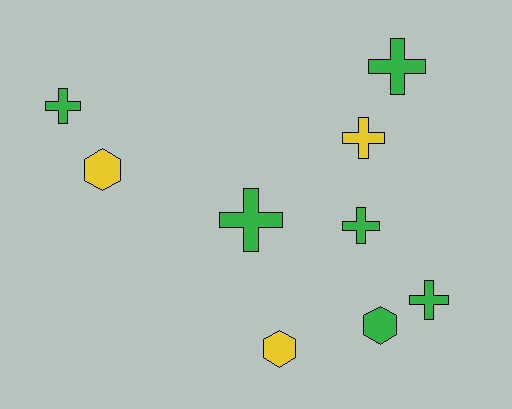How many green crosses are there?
There are 5 green crosses.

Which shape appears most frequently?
Cross, with 6 objects.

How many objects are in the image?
There are 9 objects.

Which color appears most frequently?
Green, with 6 objects.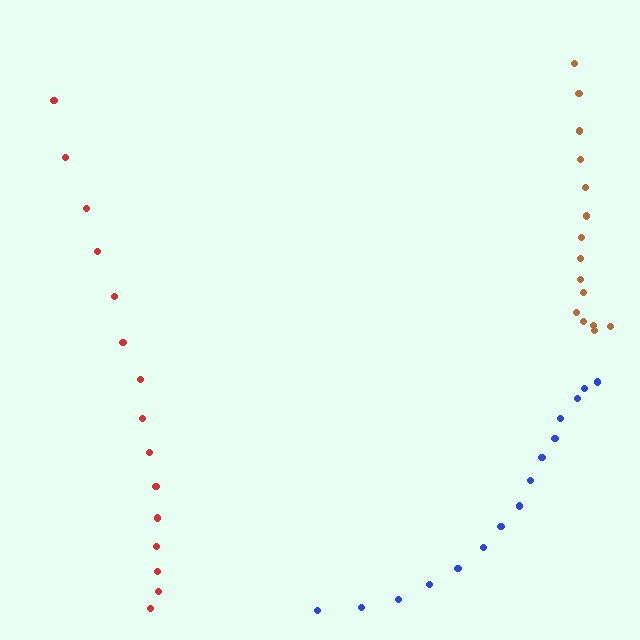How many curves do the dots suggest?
There are 3 distinct paths.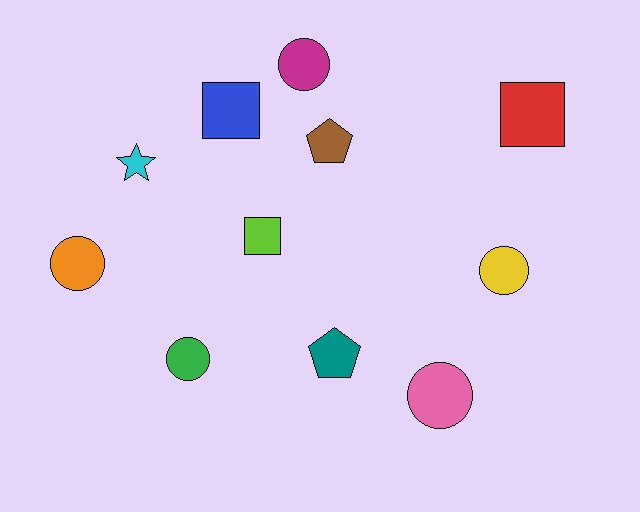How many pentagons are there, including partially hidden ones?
There are 2 pentagons.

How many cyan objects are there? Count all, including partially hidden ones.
There is 1 cyan object.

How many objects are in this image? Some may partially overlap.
There are 11 objects.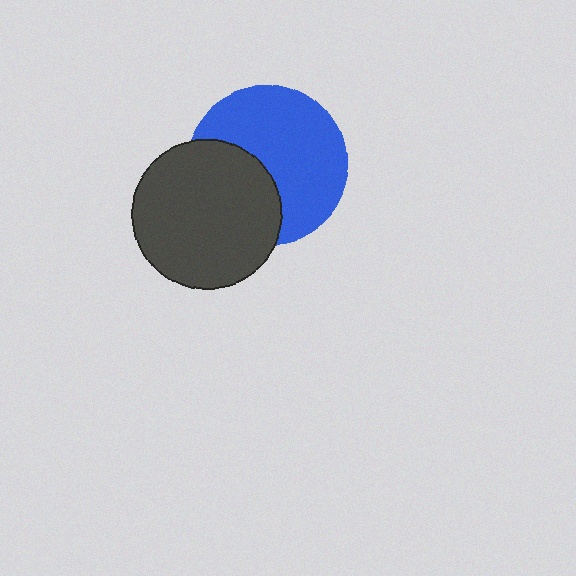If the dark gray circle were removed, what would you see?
You would see the complete blue circle.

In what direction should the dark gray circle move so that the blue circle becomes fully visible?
The dark gray circle should move left. That is the shortest direction to clear the overlap and leave the blue circle fully visible.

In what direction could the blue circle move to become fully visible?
The blue circle could move right. That would shift it out from behind the dark gray circle entirely.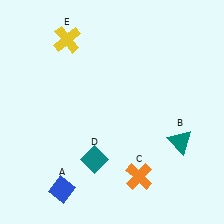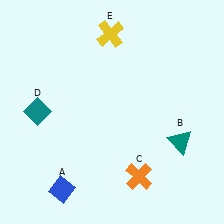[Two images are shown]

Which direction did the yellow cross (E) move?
The yellow cross (E) moved right.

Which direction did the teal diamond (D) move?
The teal diamond (D) moved left.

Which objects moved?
The objects that moved are: the teal diamond (D), the yellow cross (E).